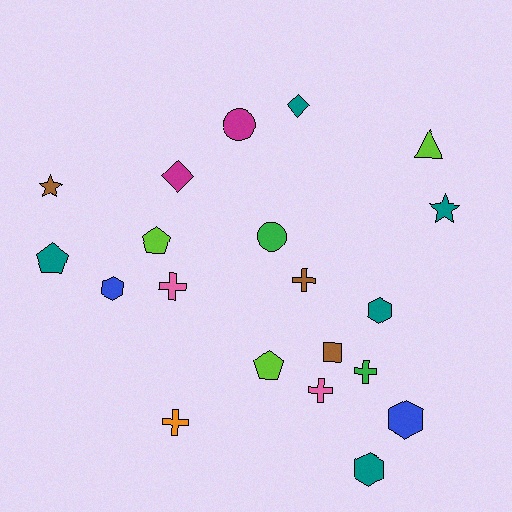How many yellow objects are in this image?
There are no yellow objects.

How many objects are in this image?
There are 20 objects.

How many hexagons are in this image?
There are 4 hexagons.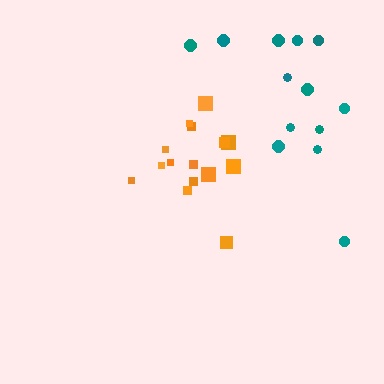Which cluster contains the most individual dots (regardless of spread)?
Orange (15).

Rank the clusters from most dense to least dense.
orange, teal.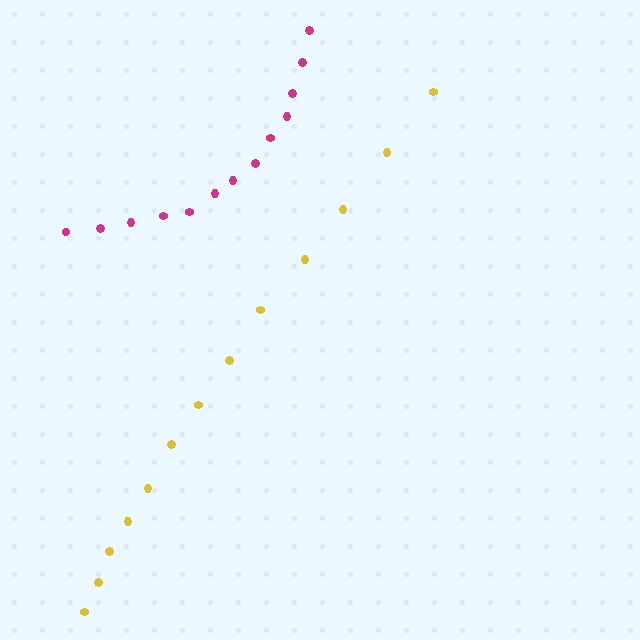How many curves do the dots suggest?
There are 2 distinct paths.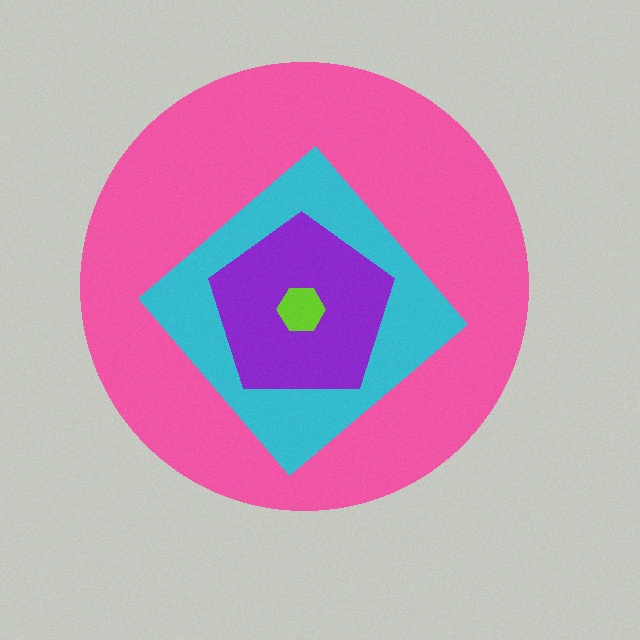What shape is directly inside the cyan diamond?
The purple pentagon.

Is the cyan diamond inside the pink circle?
Yes.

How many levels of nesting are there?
4.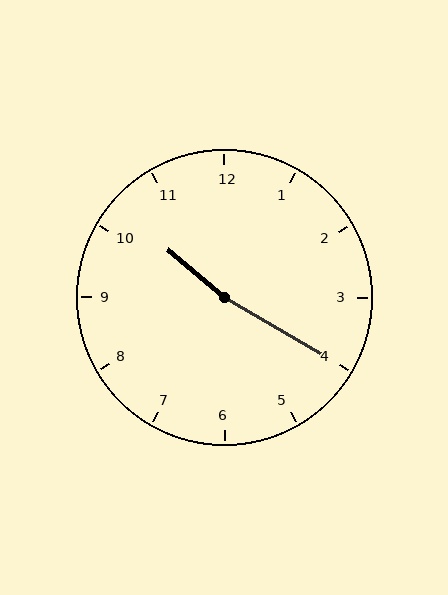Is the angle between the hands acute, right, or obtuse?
It is obtuse.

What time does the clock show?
10:20.